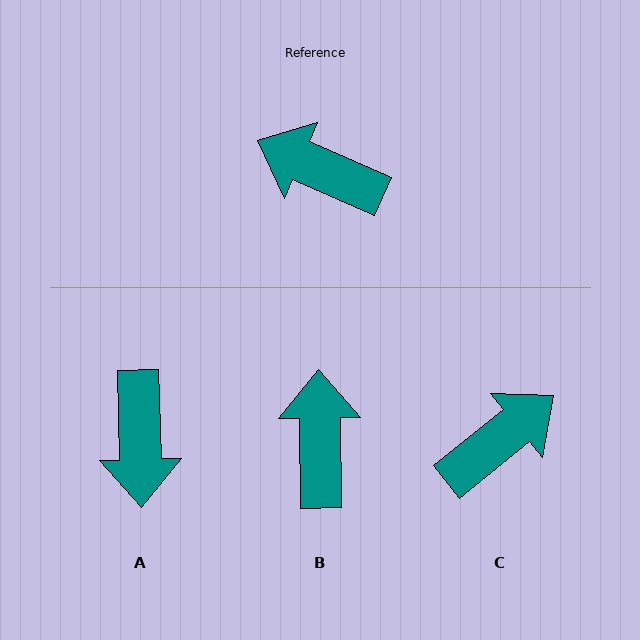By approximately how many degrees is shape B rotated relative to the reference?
Approximately 65 degrees clockwise.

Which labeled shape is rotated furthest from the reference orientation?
C, about 117 degrees away.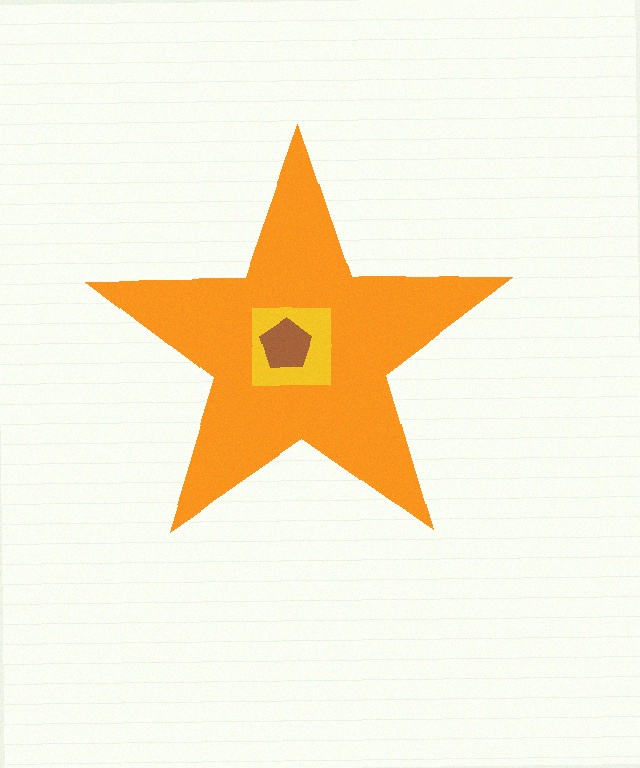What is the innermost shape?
The brown pentagon.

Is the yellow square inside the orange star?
Yes.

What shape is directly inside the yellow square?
The brown pentagon.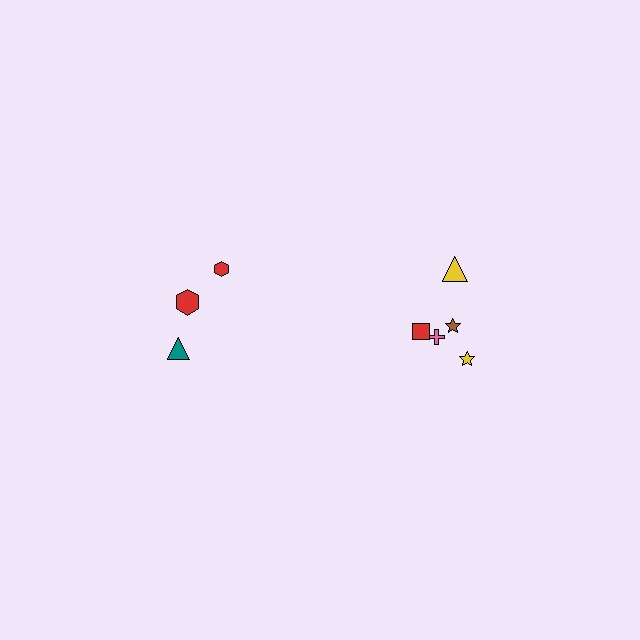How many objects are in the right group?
There are 5 objects.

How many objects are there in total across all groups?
There are 8 objects.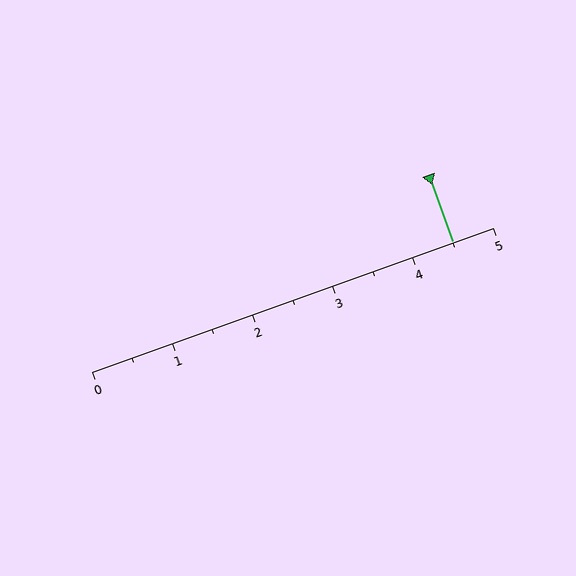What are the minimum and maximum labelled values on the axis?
The axis runs from 0 to 5.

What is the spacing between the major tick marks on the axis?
The major ticks are spaced 1 apart.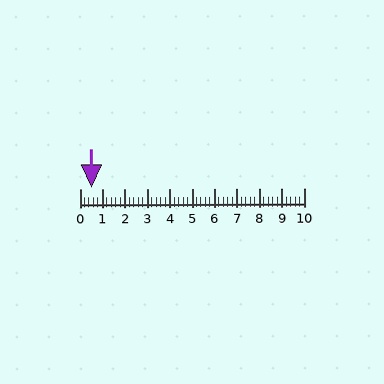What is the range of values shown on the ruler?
The ruler shows values from 0 to 10.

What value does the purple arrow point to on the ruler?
The purple arrow points to approximately 0.5.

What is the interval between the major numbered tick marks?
The major tick marks are spaced 1 units apart.